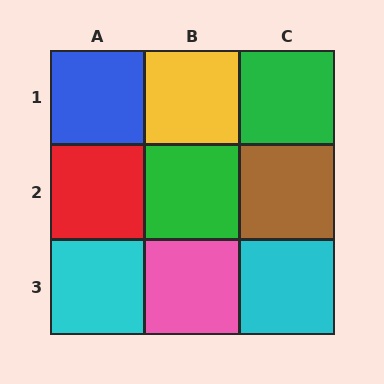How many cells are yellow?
1 cell is yellow.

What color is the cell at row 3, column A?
Cyan.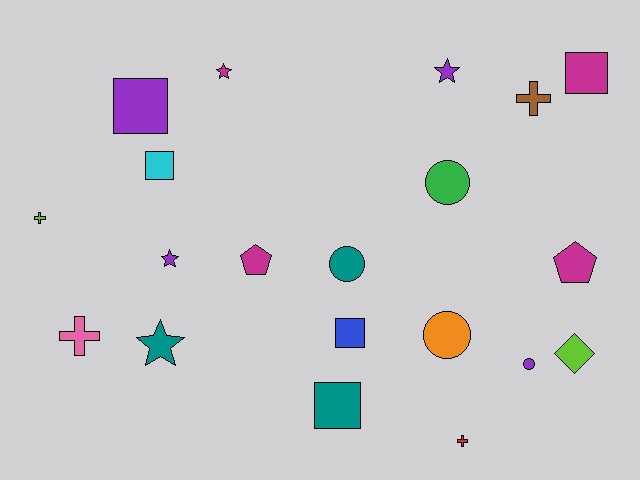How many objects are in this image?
There are 20 objects.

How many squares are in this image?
There are 5 squares.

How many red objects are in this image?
There is 1 red object.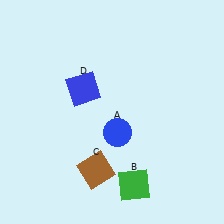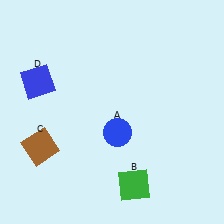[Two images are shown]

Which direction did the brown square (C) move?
The brown square (C) moved left.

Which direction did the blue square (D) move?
The blue square (D) moved left.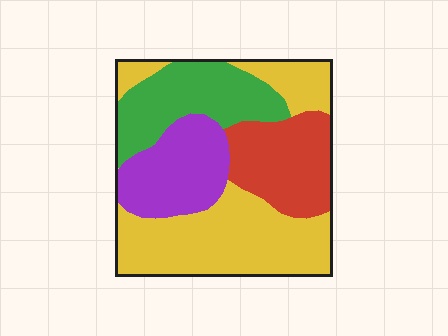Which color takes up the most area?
Yellow, at roughly 40%.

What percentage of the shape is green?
Green covers roughly 20% of the shape.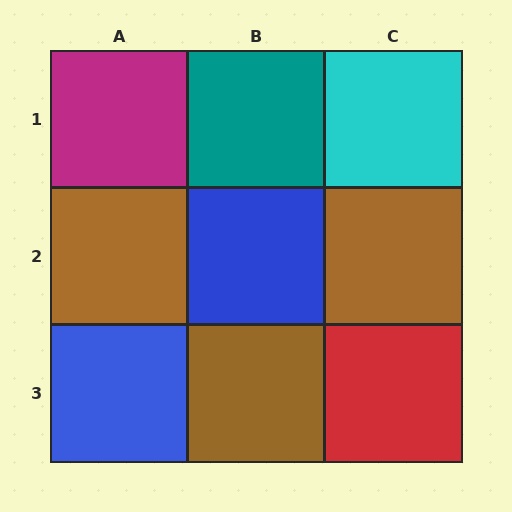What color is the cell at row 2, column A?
Brown.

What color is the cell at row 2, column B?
Blue.